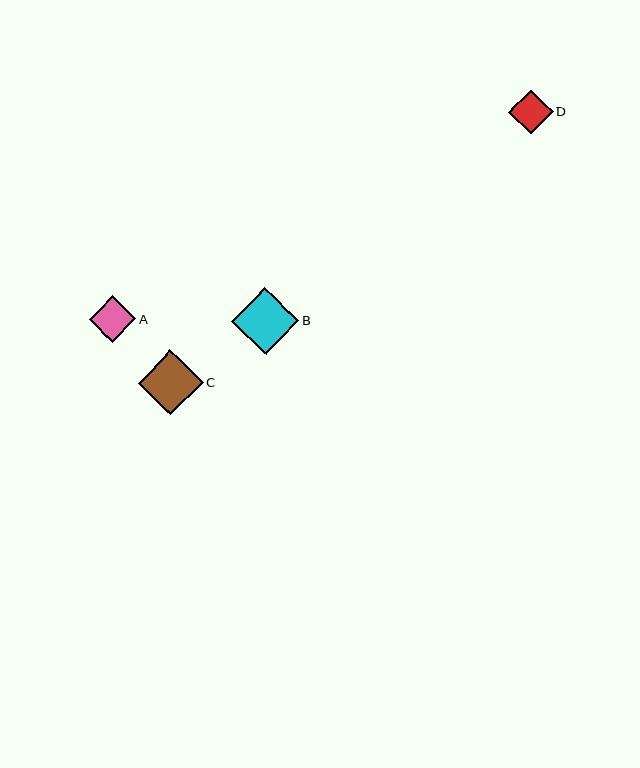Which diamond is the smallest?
Diamond D is the smallest with a size of approximately 45 pixels.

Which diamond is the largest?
Diamond B is the largest with a size of approximately 67 pixels.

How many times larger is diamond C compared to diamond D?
Diamond C is approximately 1.5 times the size of diamond D.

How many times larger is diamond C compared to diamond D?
Diamond C is approximately 1.5 times the size of diamond D.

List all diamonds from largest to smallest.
From largest to smallest: B, C, A, D.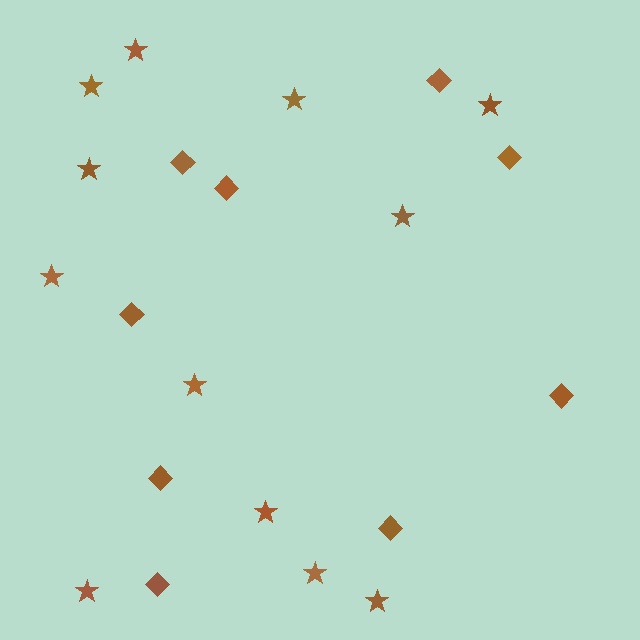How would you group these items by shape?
There are 2 groups: one group of diamonds (9) and one group of stars (12).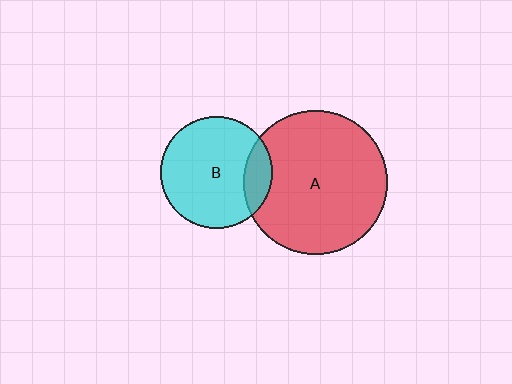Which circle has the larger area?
Circle A (red).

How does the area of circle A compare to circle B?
Approximately 1.6 times.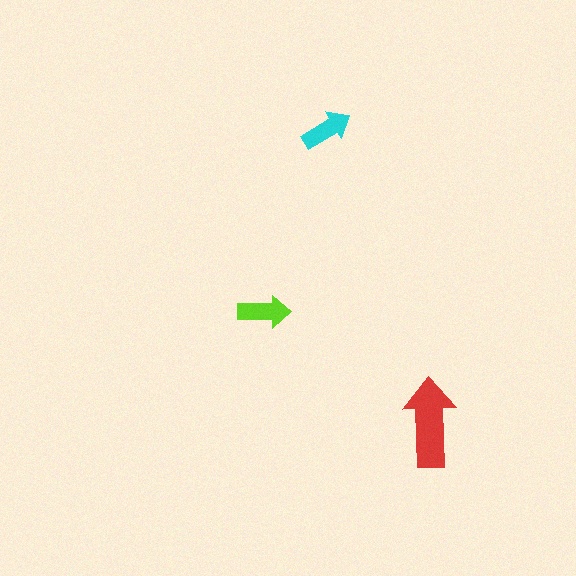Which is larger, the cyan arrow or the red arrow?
The red one.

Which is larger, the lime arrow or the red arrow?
The red one.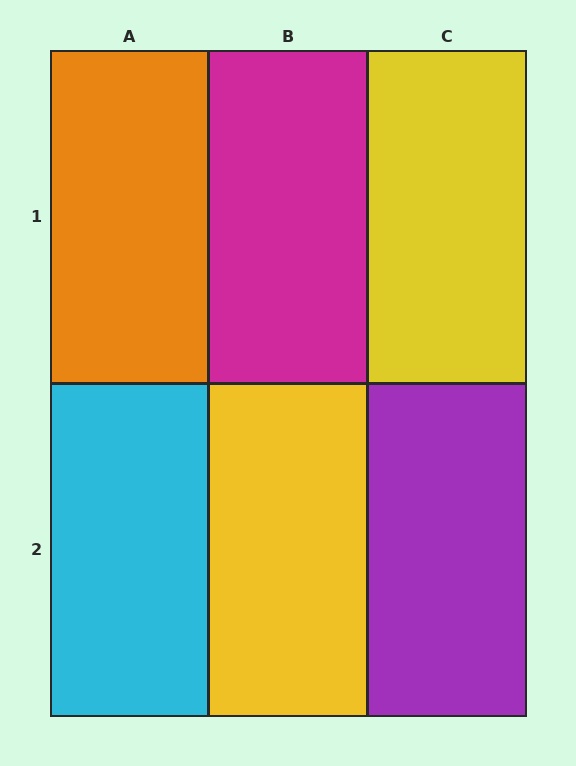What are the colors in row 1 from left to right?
Orange, magenta, yellow.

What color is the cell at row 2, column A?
Cyan.